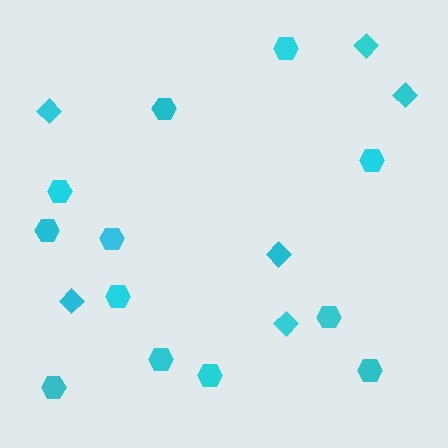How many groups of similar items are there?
There are 2 groups: one group of hexagons (12) and one group of diamonds (6).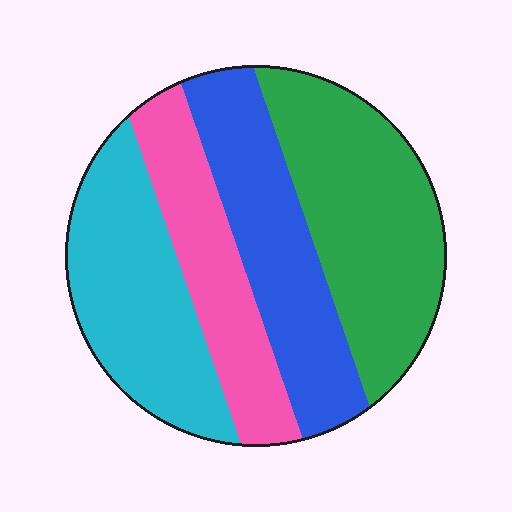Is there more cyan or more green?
Green.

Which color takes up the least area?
Pink, at roughly 20%.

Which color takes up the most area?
Green, at roughly 30%.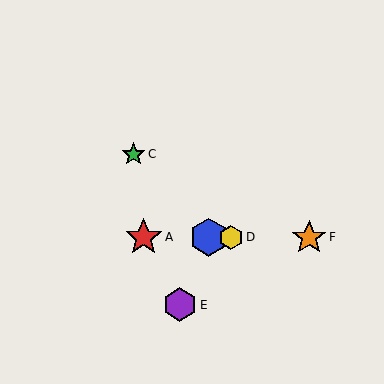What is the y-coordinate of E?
Object E is at y≈305.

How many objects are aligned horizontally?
4 objects (A, B, D, F) are aligned horizontally.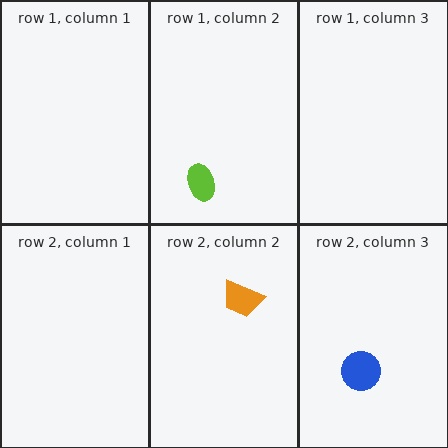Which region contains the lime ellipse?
The row 1, column 2 region.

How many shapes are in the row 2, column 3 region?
1.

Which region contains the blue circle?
The row 2, column 3 region.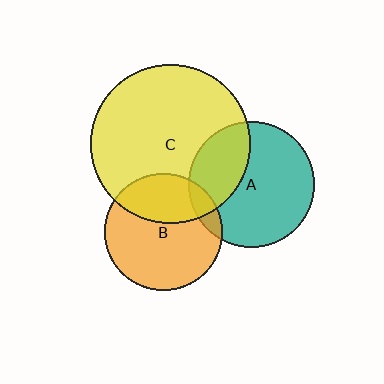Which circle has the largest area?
Circle C (yellow).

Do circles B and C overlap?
Yes.